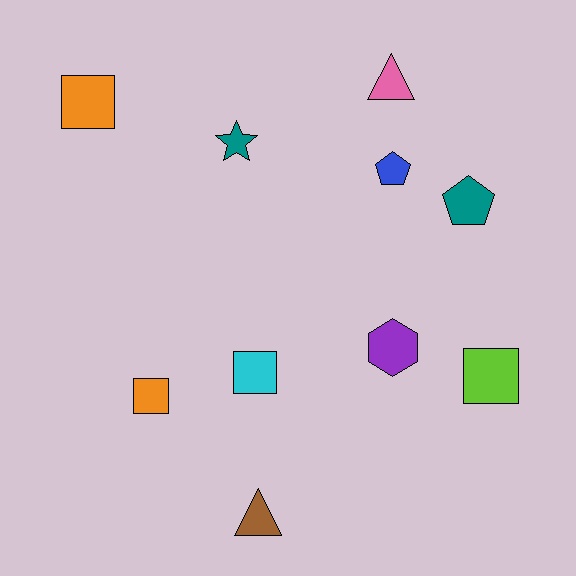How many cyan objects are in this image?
There is 1 cyan object.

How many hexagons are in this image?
There is 1 hexagon.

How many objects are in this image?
There are 10 objects.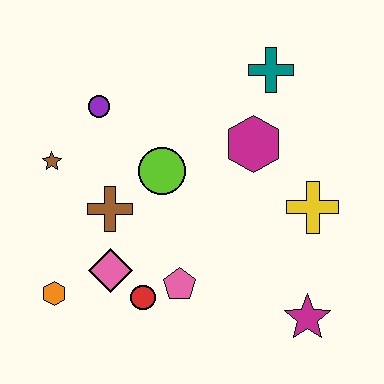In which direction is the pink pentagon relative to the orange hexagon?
The pink pentagon is to the right of the orange hexagon.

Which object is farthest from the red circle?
The teal cross is farthest from the red circle.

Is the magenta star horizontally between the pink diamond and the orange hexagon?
No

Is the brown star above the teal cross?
No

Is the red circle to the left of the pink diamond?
No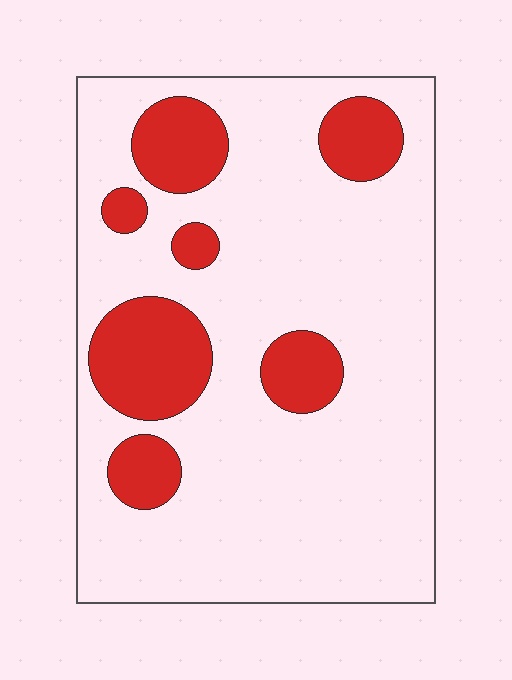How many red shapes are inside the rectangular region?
7.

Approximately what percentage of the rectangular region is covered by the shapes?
Approximately 20%.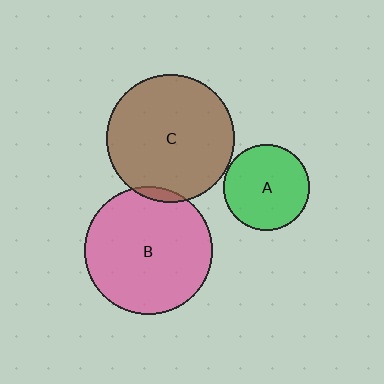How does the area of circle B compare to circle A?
Approximately 2.2 times.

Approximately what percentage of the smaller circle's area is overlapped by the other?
Approximately 5%.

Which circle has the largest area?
Circle C (brown).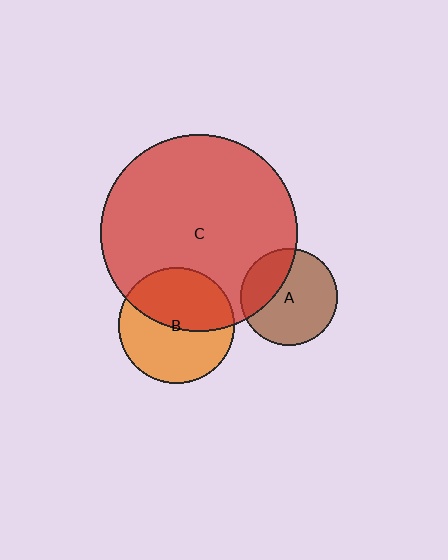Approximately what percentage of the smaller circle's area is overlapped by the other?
Approximately 50%.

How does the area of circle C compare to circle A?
Approximately 4.2 times.